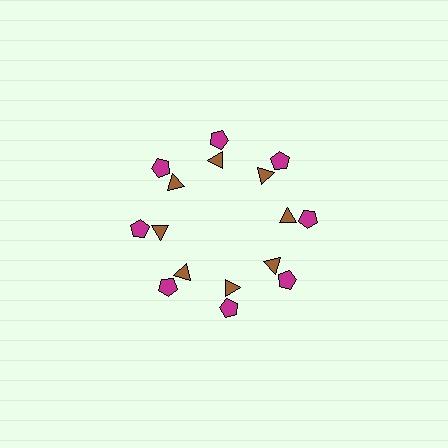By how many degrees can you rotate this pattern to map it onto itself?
The pattern maps onto itself every 45 degrees of rotation.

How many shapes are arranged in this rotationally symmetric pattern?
There are 16 shapes, arranged in 8 groups of 2.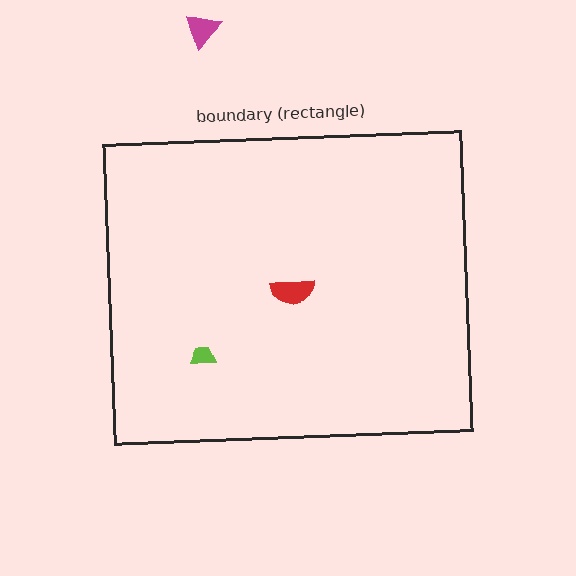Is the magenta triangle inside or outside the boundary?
Outside.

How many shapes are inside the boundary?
2 inside, 1 outside.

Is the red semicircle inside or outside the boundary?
Inside.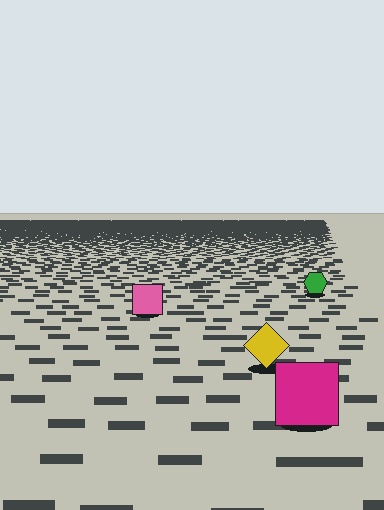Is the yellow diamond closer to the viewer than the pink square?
Yes. The yellow diamond is closer — you can tell from the texture gradient: the ground texture is coarser near it.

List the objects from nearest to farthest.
From nearest to farthest: the magenta square, the yellow diamond, the pink square, the green hexagon.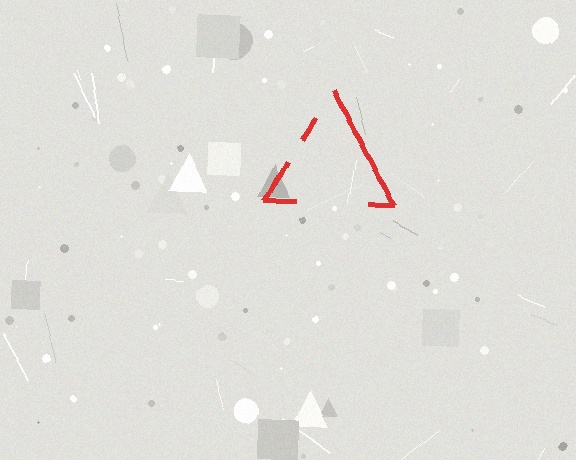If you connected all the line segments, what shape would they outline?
They would outline a triangle.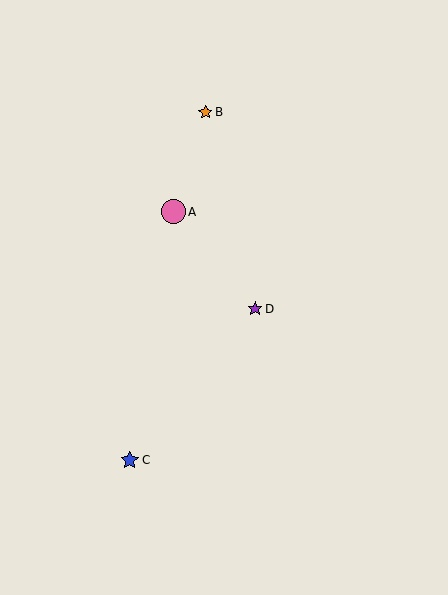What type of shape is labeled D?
Shape D is a purple star.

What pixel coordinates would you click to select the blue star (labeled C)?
Click at (130, 460) to select the blue star C.